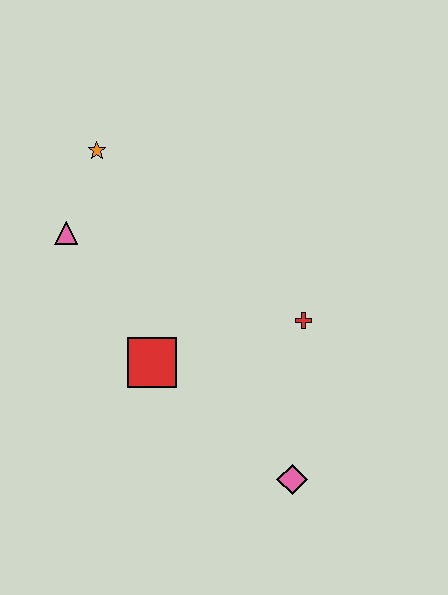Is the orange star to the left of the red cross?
Yes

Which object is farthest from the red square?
The orange star is farthest from the red square.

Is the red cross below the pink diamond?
No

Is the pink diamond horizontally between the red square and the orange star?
No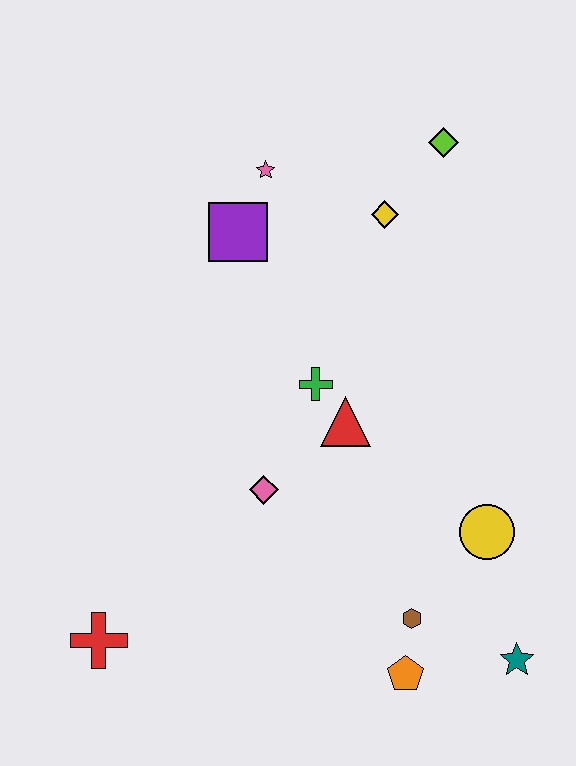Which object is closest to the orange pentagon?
The brown hexagon is closest to the orange pentagon.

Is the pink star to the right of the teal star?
No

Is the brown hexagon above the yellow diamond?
No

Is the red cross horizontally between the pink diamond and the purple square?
No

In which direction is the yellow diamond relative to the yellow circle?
The yellow diamond is above the yellow circle.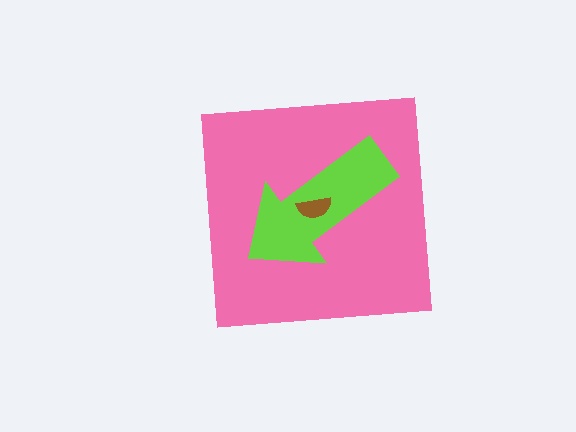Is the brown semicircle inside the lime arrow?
Yes.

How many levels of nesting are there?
3.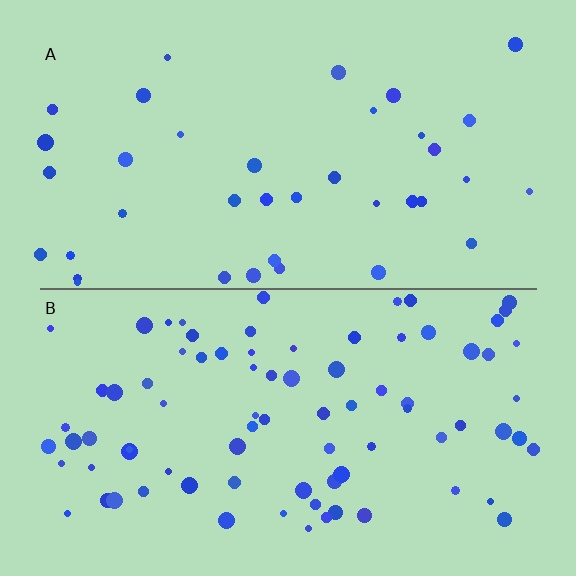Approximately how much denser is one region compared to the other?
Approximately 2.2× — region B over region A.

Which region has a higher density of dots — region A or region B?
B (the bottom).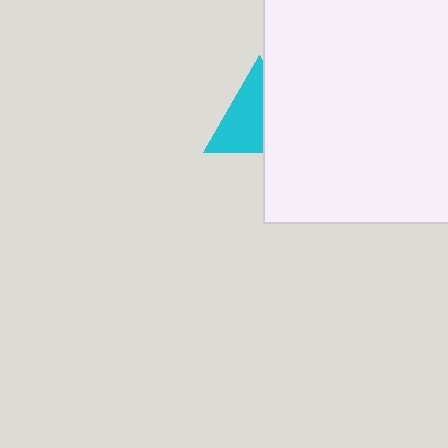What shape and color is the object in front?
The object in front is a white rectangle.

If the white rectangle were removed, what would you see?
You would see the complete cyan triangle.